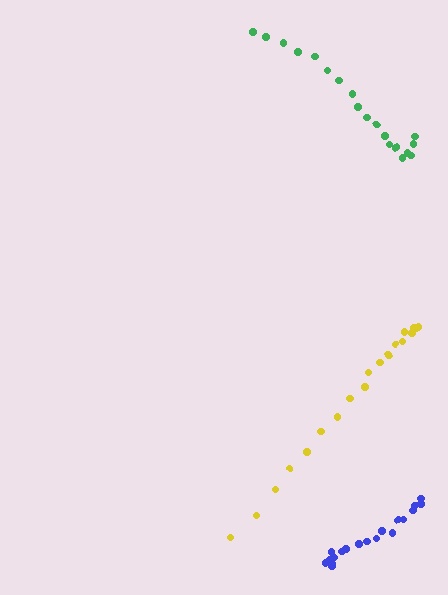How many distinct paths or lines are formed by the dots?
There are 3 distinct paths.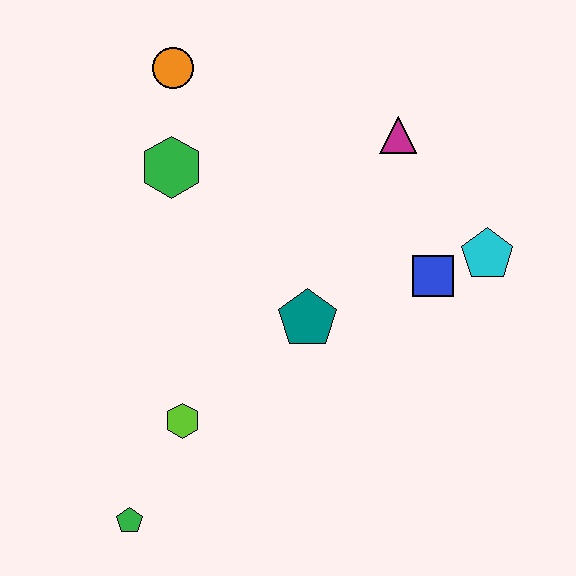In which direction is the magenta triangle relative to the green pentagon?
The magenta triangle is above the green pentagon.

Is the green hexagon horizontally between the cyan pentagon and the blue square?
No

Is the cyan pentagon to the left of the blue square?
No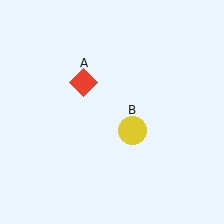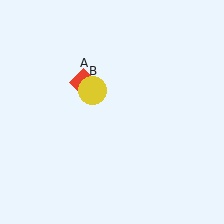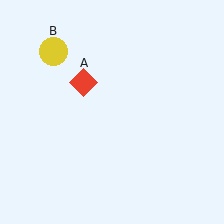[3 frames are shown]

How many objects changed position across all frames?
1 object changed position: yellow circle (object B).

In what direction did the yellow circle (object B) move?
The yellow circle (object B) moved up and to the left.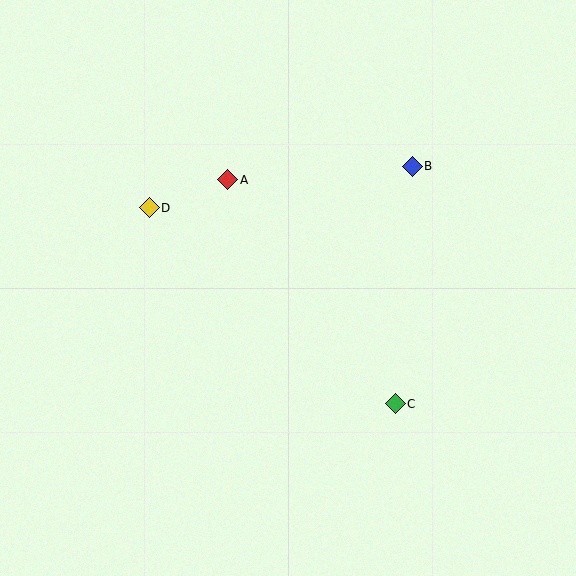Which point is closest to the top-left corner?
Point D is closest to the top-left corner.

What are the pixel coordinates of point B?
Point B is at (412, 166).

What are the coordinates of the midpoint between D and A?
The midpoint between D and A is at (188, 194).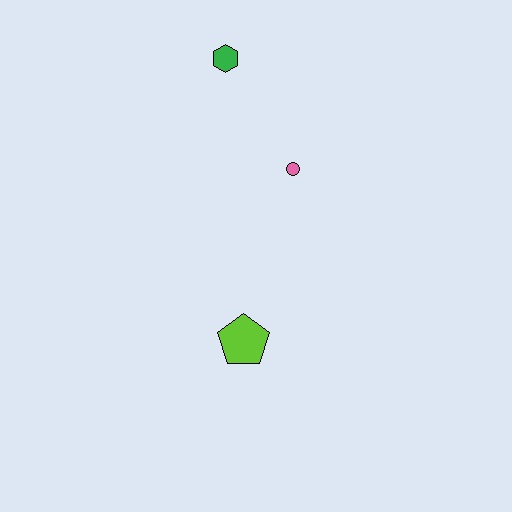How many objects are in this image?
There are 3 objects.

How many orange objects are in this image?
There are no orange objects.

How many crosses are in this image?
There are no crosses.